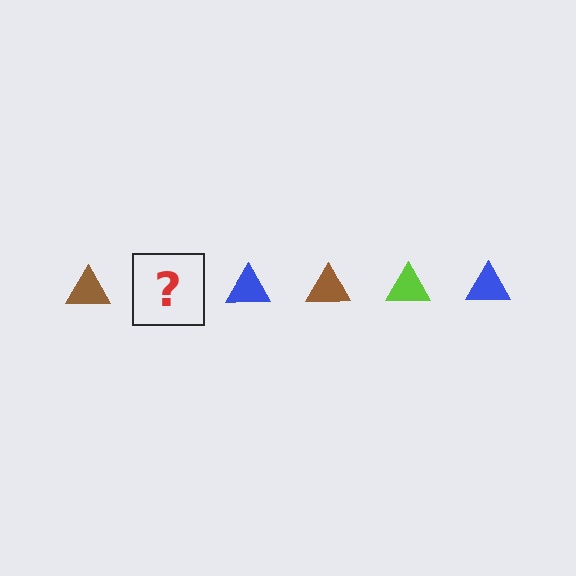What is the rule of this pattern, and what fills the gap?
The rule is that the pattern cycles through brown, lime, blue triangles. The gap should be filled with a lime triangle.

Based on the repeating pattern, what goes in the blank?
The blank should be a lime triangle.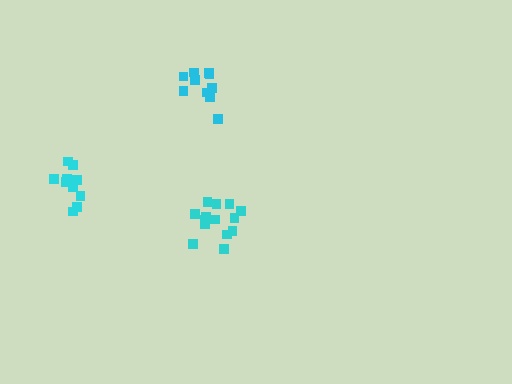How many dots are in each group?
Group 1: 14 dots, Group 2: 10 dots, Group 3: 10 dots (34 total).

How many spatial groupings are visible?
There are 3 spatial groupings.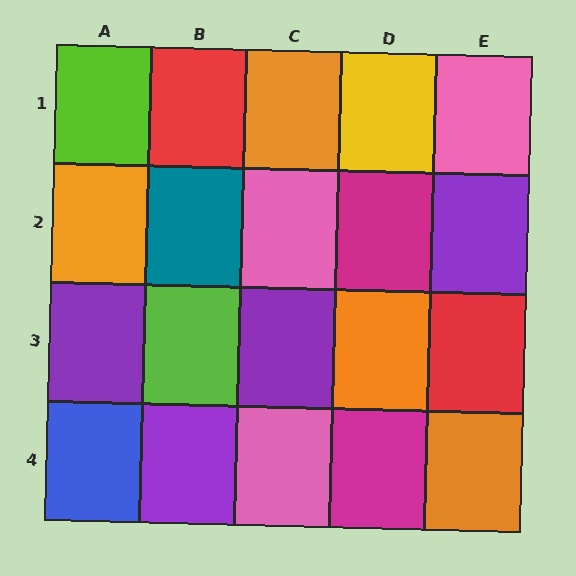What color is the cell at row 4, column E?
Orange.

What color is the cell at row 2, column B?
Teal.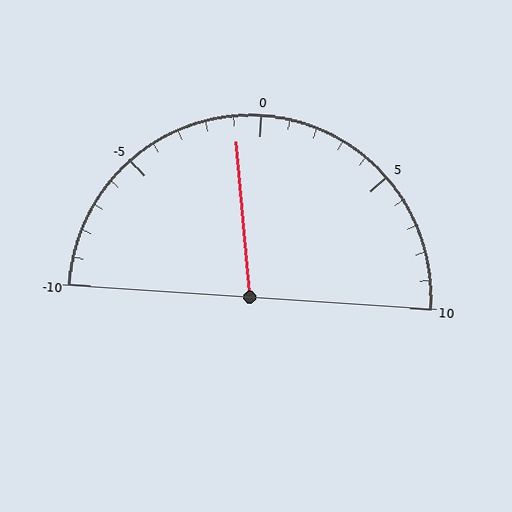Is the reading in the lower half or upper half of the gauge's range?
The reading is in the lower half of the range (-10 to 10).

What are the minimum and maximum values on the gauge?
The gauge ranges from -10 to 10.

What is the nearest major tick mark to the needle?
The nearest major tick mark is 0.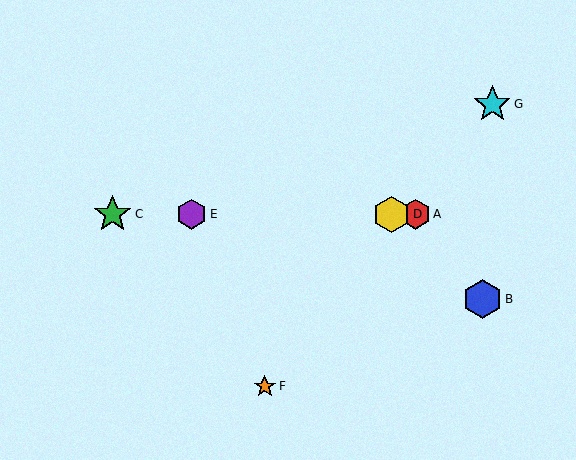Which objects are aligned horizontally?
Objects A, C, D, E are aligned horizontally.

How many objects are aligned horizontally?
4 objects (A, C, D, E) are aligned horizontally.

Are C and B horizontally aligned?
No, C is at y≈214 and B is at y≈299.